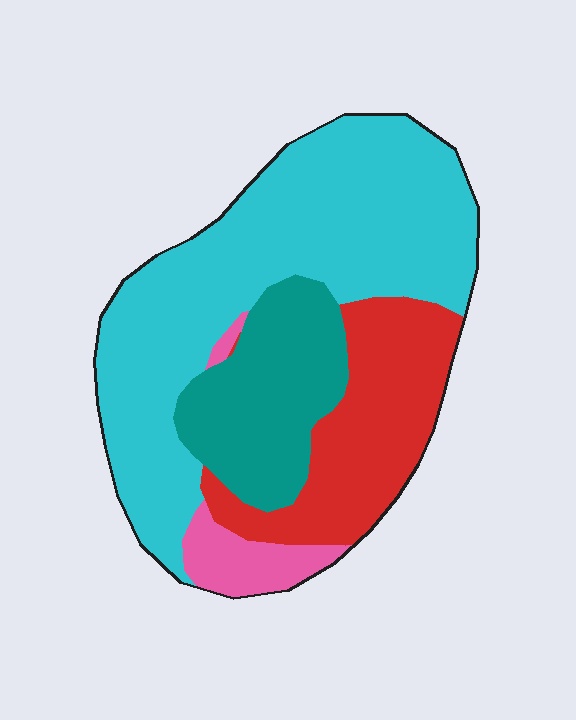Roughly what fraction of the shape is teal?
Teal covers roughly 20% of the shape.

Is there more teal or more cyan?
Cyan.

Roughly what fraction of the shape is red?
Red takes up about one fifth (1/5) of the shape.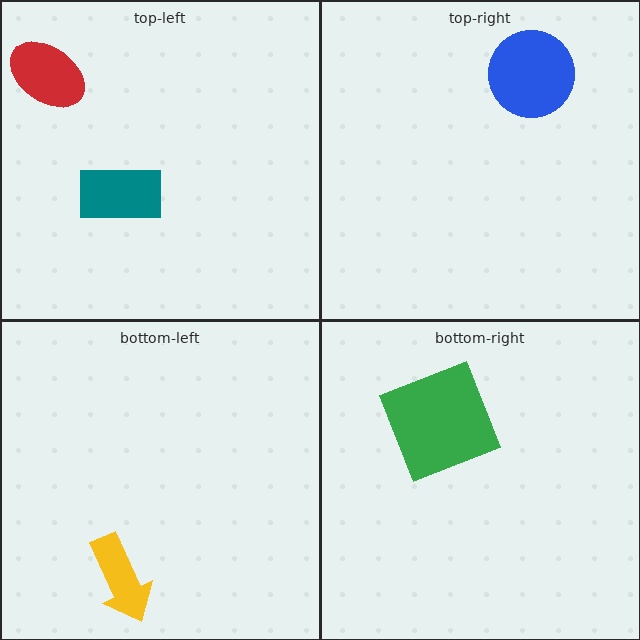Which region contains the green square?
The bottom-right region.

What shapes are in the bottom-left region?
The yellow arrow.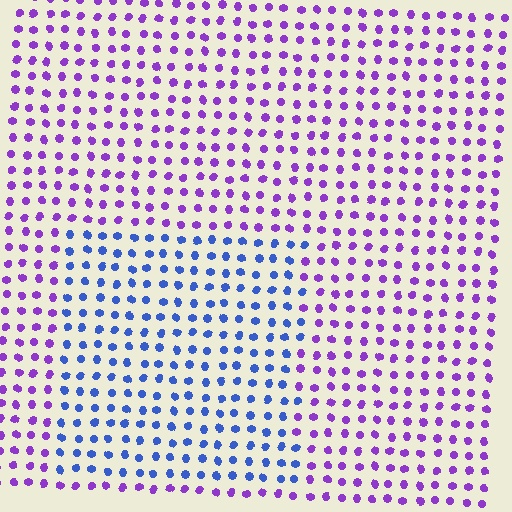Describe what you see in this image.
The image is filled with small purple elements in a uniform arrangement. A rectangle-shaped region is visible where the elements are tinted to a slightly different hue, forming a subtle color boundary.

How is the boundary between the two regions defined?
The boundary is defined purely by a slight shift in hue (about 51 degrees). Spacing, size, and orientation are identical on both sides.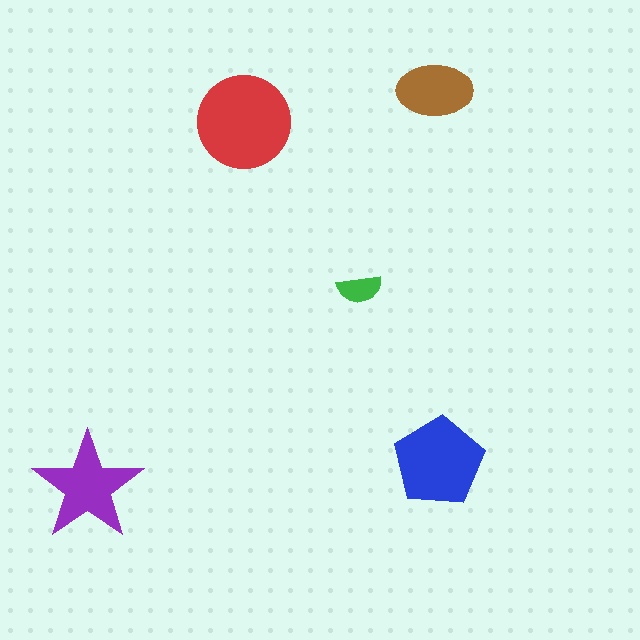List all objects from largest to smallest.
The red circle, the blue pentagon, the purple star, the brown ellipse, the green semicircle.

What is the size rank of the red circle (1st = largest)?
1st.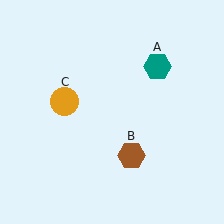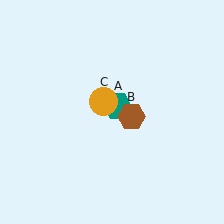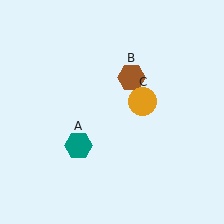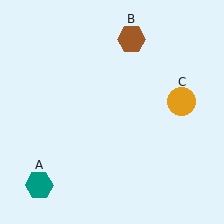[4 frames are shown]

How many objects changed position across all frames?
3 objects changed position: teal hexagon (object A), brown hexagon (object B), orange circle (object C).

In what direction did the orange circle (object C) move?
The orange circle (object C) moved right.